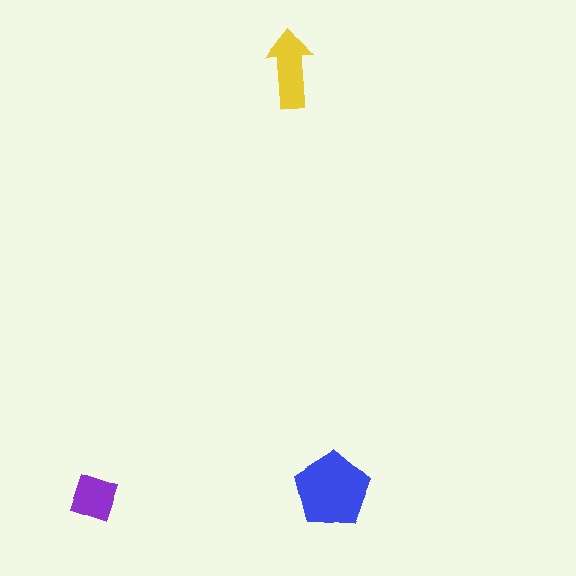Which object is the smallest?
The purple diamond.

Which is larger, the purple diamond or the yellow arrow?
The yellow arrow.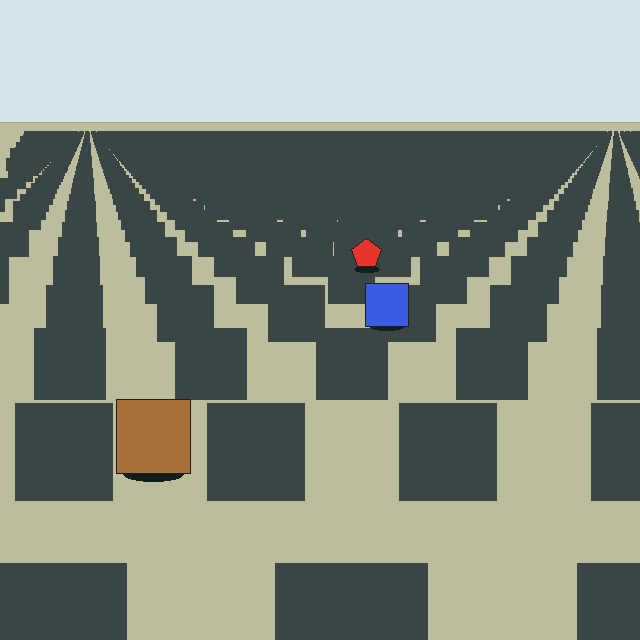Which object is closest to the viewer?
The brown square is closest. The texture marks near it are larger and more spread out.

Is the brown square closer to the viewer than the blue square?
Yes. The brown square is closer — you can tell from the texture gradient: the ground texture is coarser near it.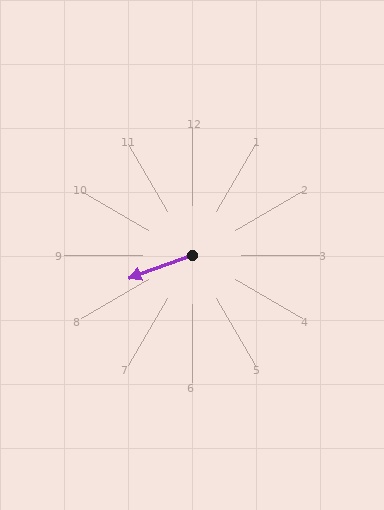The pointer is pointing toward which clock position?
Roughly 8 o'clock.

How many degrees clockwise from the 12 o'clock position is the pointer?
Approximately 250 degrees.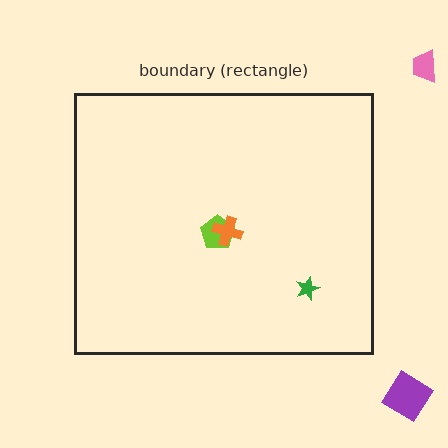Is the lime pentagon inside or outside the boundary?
Inside.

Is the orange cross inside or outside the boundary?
Inside.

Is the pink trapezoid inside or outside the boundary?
Outside.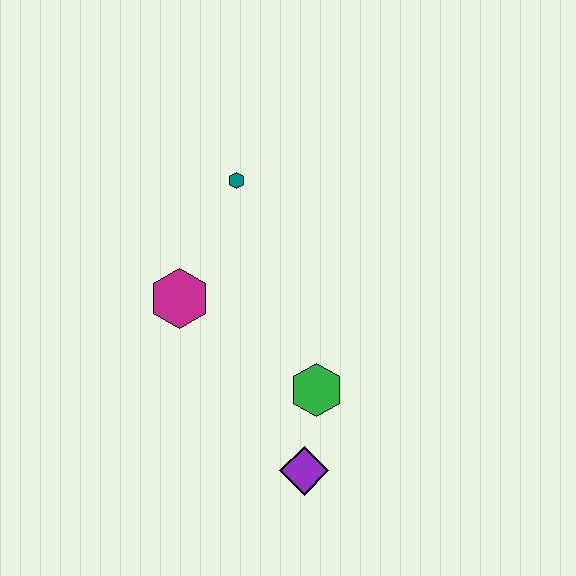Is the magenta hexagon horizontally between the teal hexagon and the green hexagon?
No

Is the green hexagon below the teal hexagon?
Yes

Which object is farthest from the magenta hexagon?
The purple diamond is farthest from the magenta hexagon.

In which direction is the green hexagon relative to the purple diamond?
The green hexagon is above the purple diamond.